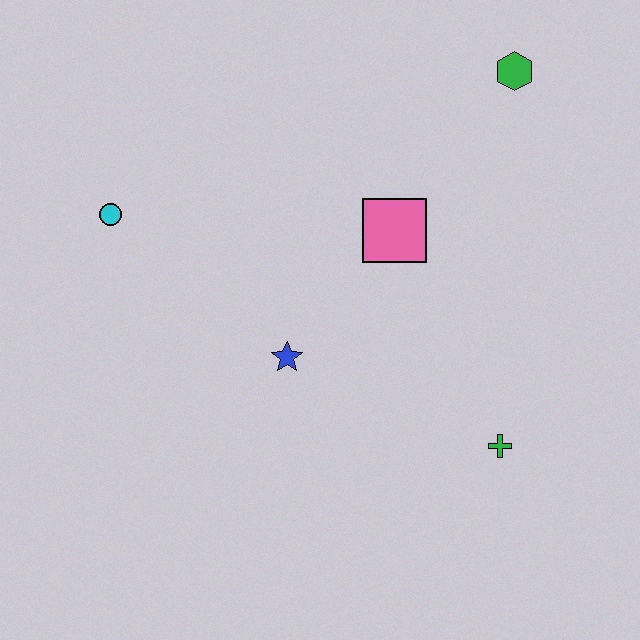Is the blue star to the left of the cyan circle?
No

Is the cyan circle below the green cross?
No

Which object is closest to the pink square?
The blue star is closest to the pink square.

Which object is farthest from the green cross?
The cyan circle is farthest from the green cross.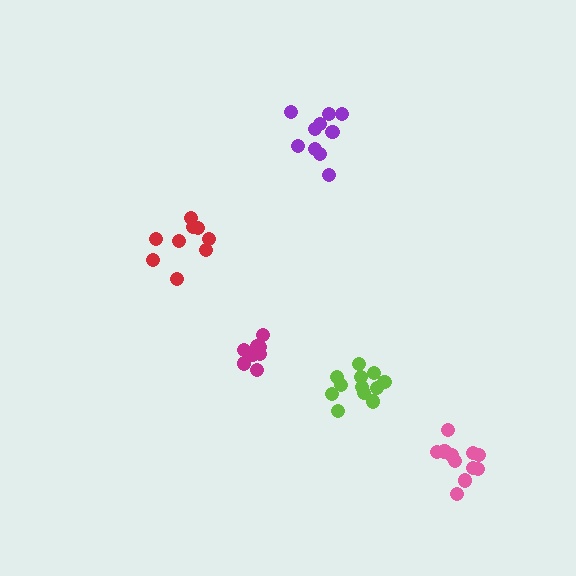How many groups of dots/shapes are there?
There are 5 groups.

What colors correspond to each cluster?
The clusters are colored: red, purple, lime, magenta, pink.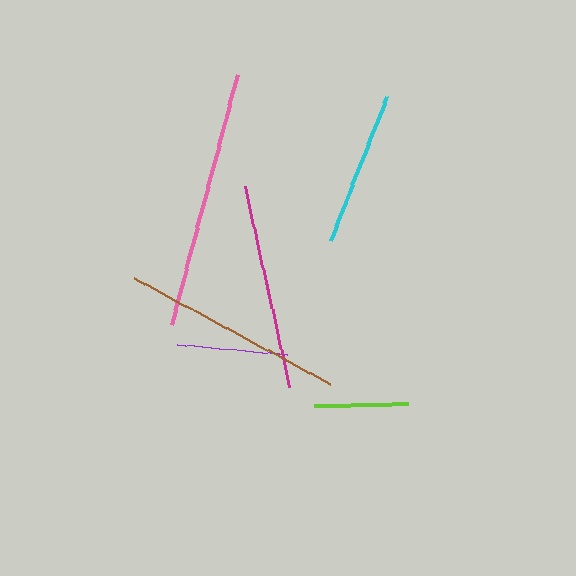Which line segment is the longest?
The pink line is the longest at approximately 257 pixels.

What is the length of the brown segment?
The brown segment is approximately 224 pixels long.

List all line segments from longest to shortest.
From longest to shortest: pink, brown, magenta, cyan, purple, lime.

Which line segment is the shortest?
The lime line is the shortest at approximately 94 pixels.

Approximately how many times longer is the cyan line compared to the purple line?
The cyan line is approximately 1.4 times the length of the purple line.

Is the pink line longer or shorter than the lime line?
The pink line is longer than the lime line.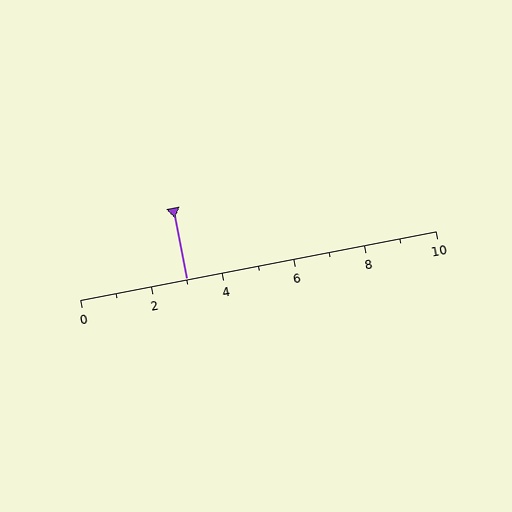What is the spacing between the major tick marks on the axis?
The major ticks are spaced 2 apart.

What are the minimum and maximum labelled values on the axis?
The axis runs from 0 to 10.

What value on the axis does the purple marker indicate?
The marker indicates approximately 3.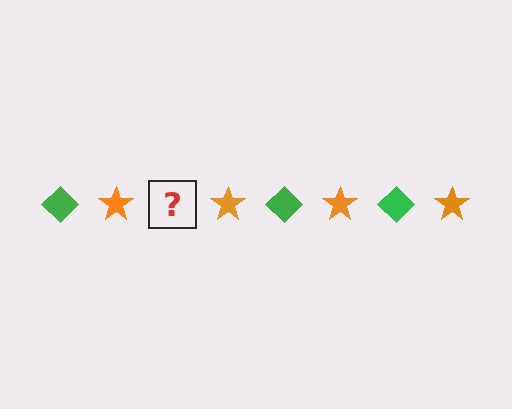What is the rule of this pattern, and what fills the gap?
The rule is that the pattern alternates between green diamond and orange star. The gap should be filled with a green diamond.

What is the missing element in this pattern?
The missing element is a green diamond.